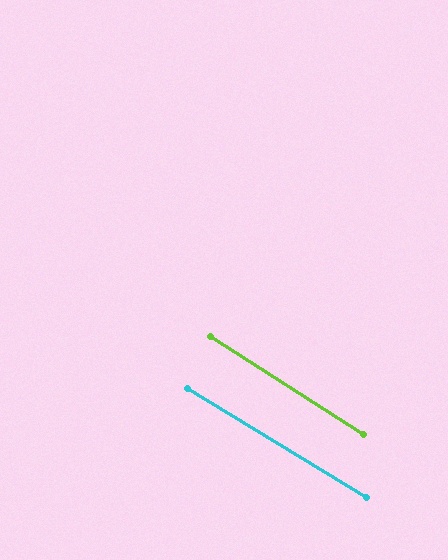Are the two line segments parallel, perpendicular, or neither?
Parallel — their directions differ by only 1.0°.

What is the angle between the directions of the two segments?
Approximately 1 degree.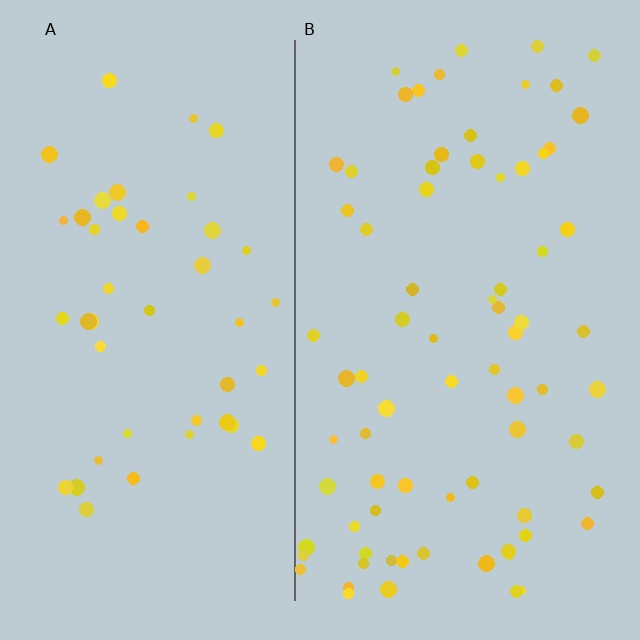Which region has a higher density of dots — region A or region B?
B (the right).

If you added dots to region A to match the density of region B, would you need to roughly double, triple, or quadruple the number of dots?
Approximately double.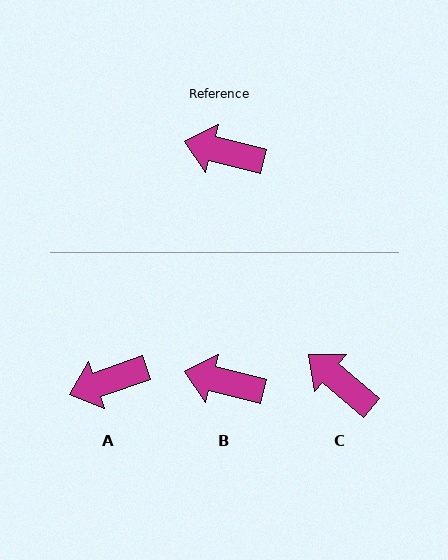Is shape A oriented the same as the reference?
No, it is off by about 34 degrees.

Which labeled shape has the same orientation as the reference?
B.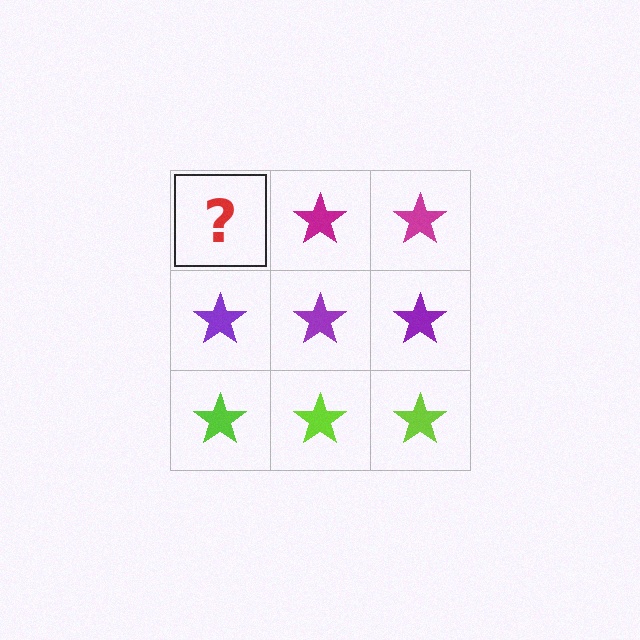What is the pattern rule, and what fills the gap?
The rule is that each row has a consistent color. The gap should be filled with a magenta star.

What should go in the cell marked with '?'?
The missing cell should contain a magenta star.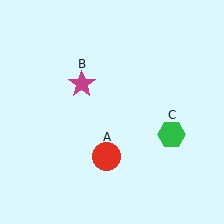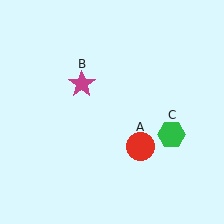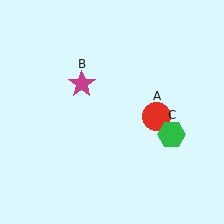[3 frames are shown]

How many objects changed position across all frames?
1 object changed position: red circle (object A).